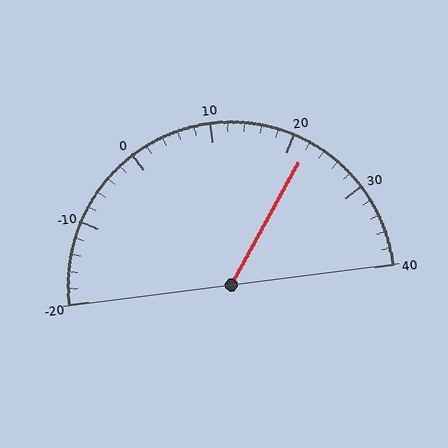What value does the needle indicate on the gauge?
The needle indicates approximately 22.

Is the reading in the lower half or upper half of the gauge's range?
The reading is in the upper half of the range (-20 to 40).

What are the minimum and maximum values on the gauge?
The gauge ranges from -20 to 40.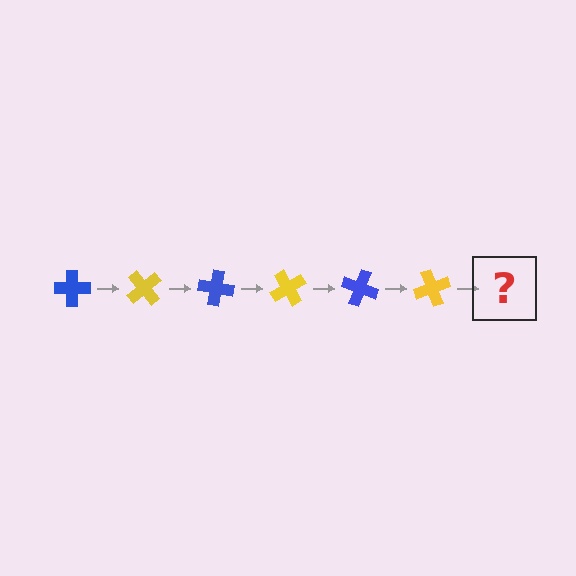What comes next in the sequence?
The next element should be a blue cross, rotated 300 degrees from the start.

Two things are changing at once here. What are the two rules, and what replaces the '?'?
The two rules are that it rotates 50 degrees each step and the color cycles through blue and yellow. The '?' should be a blue cross, rotated 300 degrees from the start.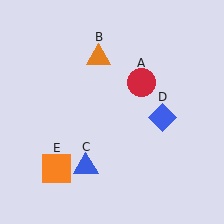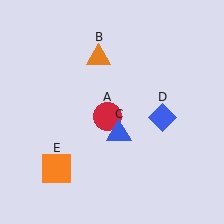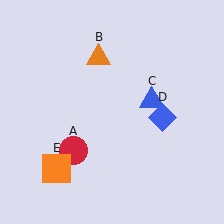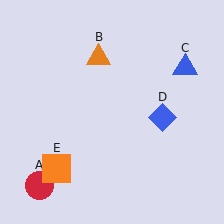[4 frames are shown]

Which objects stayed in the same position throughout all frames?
Orange triangle (object B) and blue diamond (object D) and orange square (object E) remained stationary.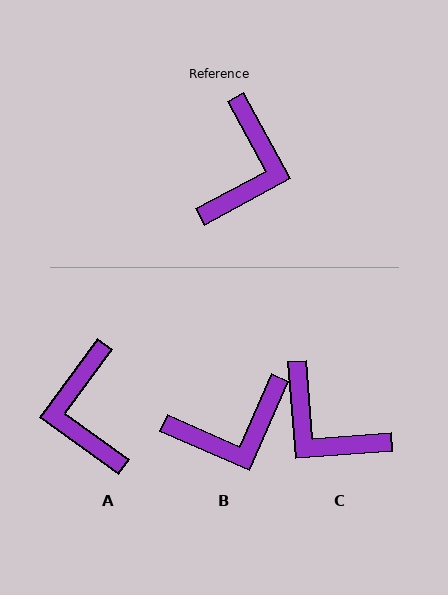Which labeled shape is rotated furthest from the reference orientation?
A, about 154 degrees away.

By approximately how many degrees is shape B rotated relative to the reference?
Approximately 52 degrees clockwise.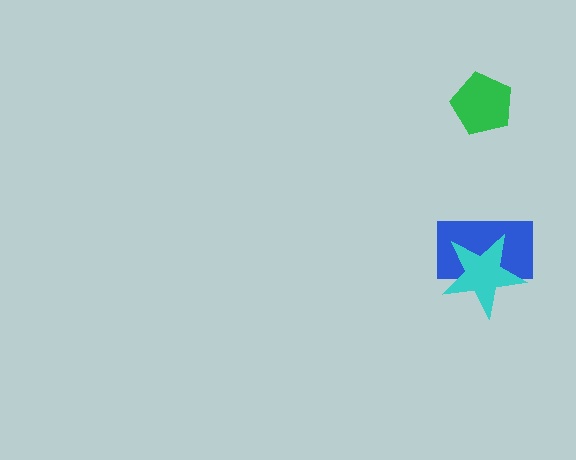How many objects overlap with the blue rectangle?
1 object overlaps with the blue rectangle.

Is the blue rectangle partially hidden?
Yes, it is partially covered by another shape.